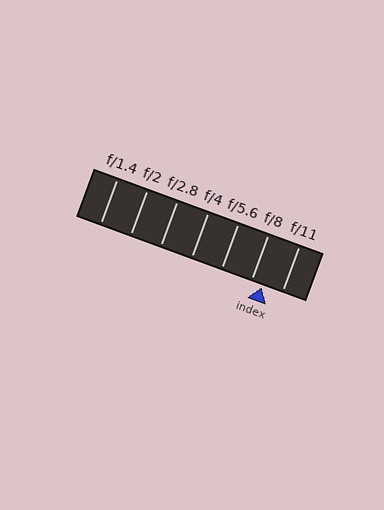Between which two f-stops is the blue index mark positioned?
The index mark is between f/8 and f/11.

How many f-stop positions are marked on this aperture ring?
There are 7 f-stop positions marked.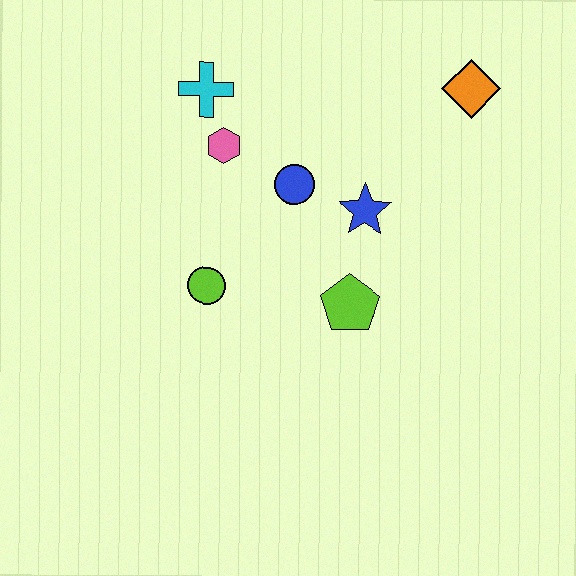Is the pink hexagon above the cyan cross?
No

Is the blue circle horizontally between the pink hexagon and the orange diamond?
Yes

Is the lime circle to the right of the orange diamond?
No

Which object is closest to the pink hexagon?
The cyan cross is closest to the pink hexagon.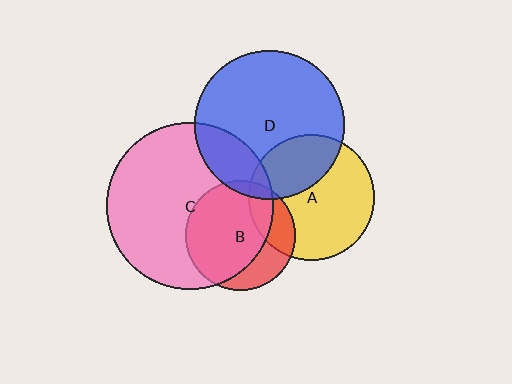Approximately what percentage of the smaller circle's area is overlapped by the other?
Approximately 70%.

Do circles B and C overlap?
Yes.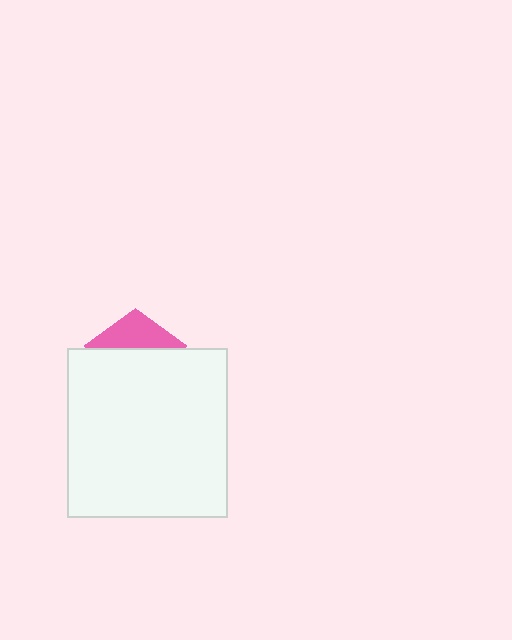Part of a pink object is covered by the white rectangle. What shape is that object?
It is a pentagon.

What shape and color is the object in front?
The object in front is a white rectangle.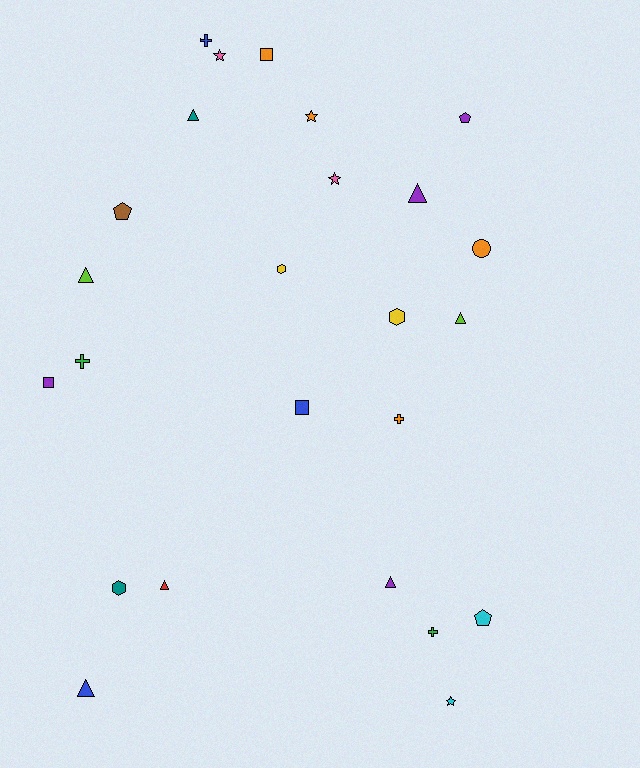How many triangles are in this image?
There are 7 triangles.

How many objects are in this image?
There are 25 objects.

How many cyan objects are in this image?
There are 2 cyan objects.